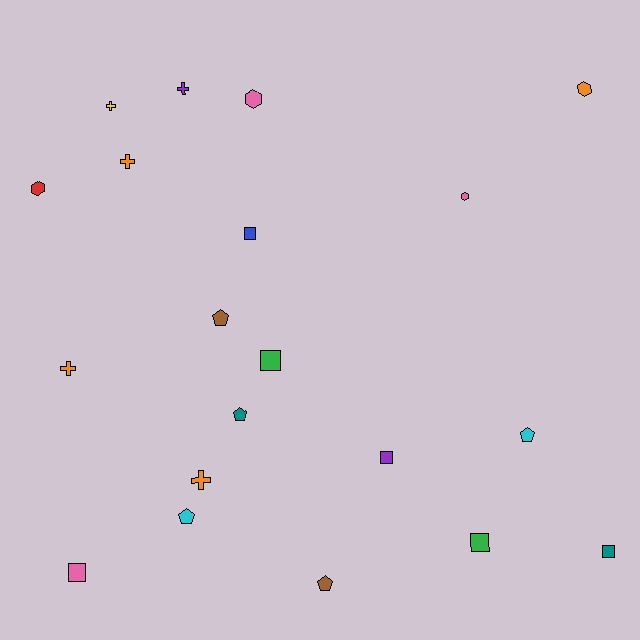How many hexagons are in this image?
There are 4 hexagons.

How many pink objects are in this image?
There are 3 pink objects.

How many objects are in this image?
There are 20 objects.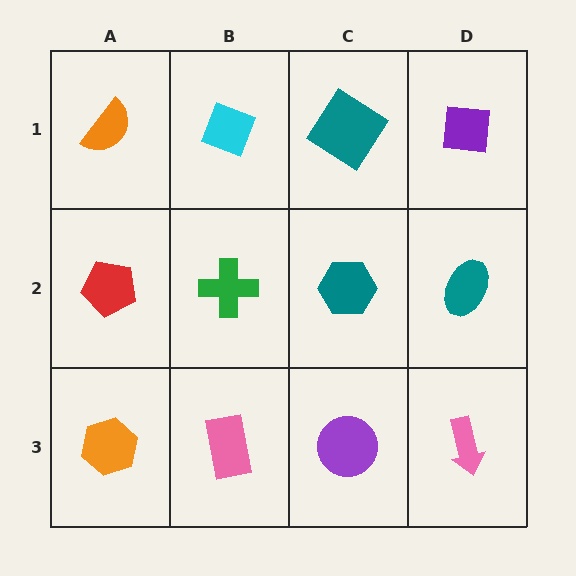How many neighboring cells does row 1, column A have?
2.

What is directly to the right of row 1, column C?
A purple square.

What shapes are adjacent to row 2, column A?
An orange semicircle (row 1, column A), an orange hexagon (row 3, column A), a green cross (row 2, column B).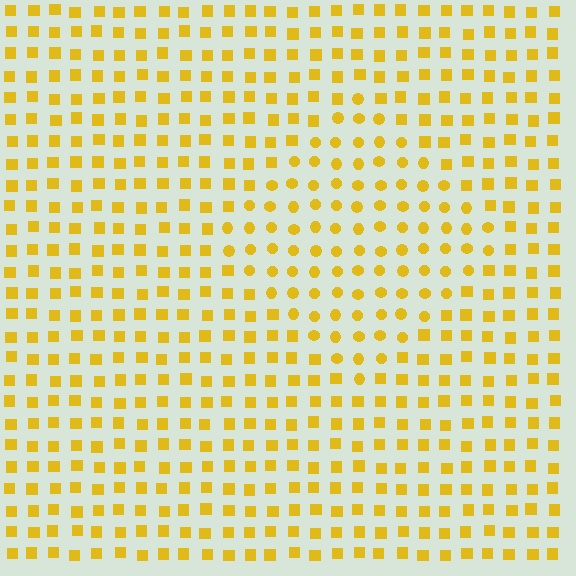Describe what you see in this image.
The image is filled with small yellow elements arranged in a uniform grid. A diamond-shaped region contains circles, while the surrounding area contains squares. The boundary is defined purely by the change in element shape.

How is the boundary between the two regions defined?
The boundary is defined by a change in element shape: circles inside vs. squares outside. All elements share the same color and spacing.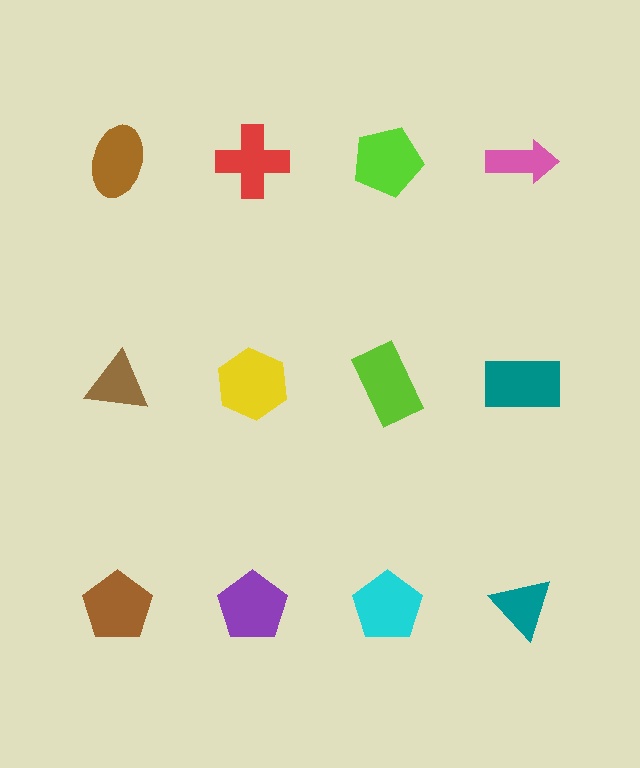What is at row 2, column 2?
A yellow hexagon.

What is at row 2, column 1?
A brown triangle.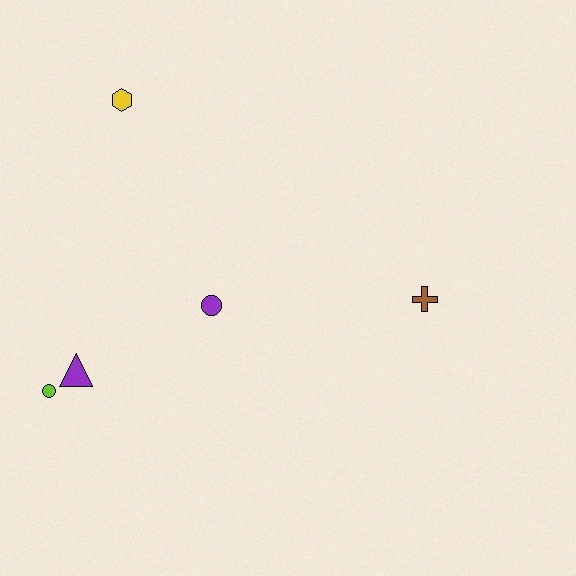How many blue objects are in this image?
There are no blue objects.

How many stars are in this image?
There are no stars.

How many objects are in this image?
There are 5 objects.